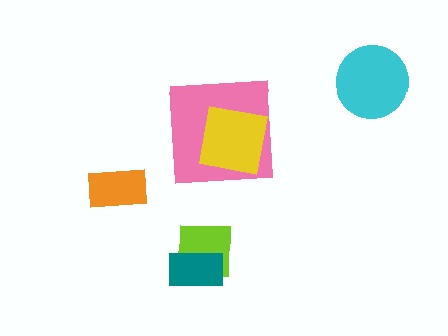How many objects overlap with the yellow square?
1 object overlaps with the yellow square.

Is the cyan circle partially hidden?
No, no other shape covers it.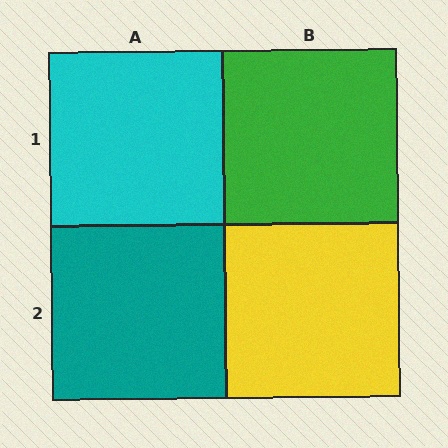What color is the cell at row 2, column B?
Yellow.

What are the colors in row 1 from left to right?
Cyan, green.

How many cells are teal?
1 cell is teal.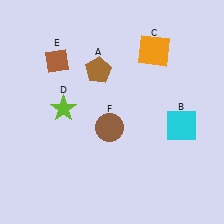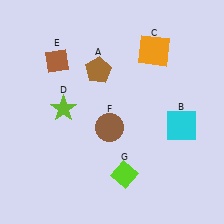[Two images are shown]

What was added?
A lime diamond (G) was added in Image 2.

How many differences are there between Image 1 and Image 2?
There is 1 difference between the two images.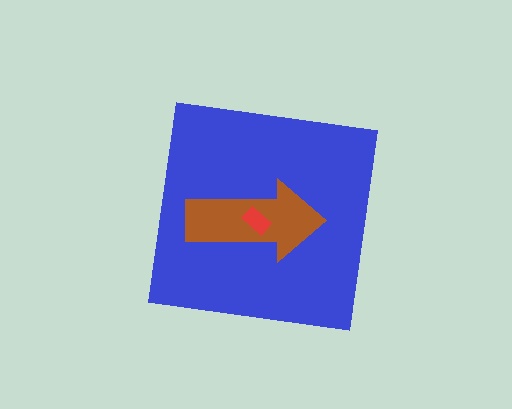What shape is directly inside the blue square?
The brown arrow.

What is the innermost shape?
The red rectangle.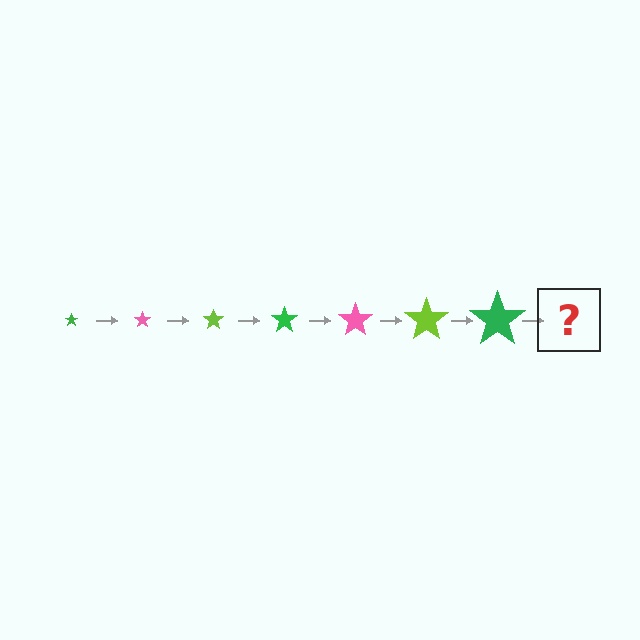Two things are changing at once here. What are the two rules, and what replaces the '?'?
The two rules are that the star grows larger each step and the color cycles through green, pink, and lime. The '?' should be a pink star, larger than the previous one.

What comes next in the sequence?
The next element should be a pink star, larger than the previous one.